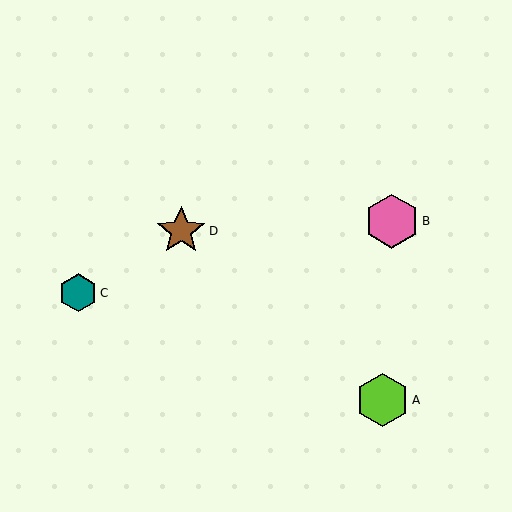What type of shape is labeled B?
Shape B is a pink hexagon.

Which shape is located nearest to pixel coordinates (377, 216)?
The pink hexagon (labeled B) at (392, 221) is nearest to that location.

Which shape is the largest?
The pink hexagon (labeled B) is the largest.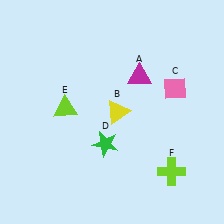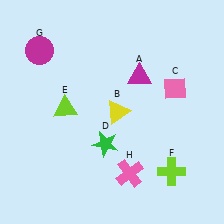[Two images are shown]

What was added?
A magenta circle (G), a pink cross (H) were added in Image 2.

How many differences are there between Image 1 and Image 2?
There are 2 differences between the two images.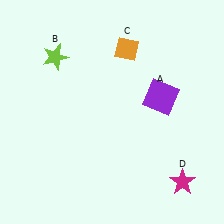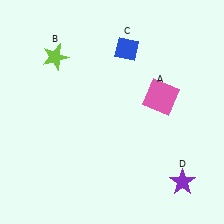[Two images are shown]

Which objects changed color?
A changed from purple to pink. C changed from orange to blue. D changed from magenta to purple.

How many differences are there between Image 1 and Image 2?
There are 3 differences between the two images.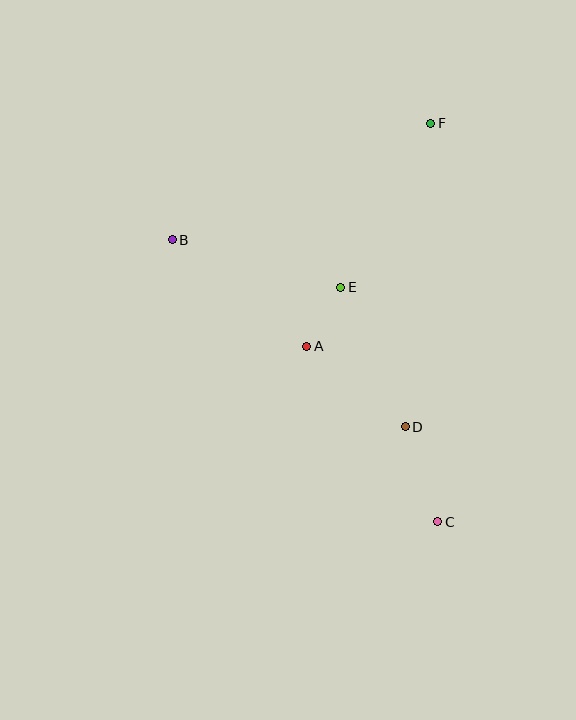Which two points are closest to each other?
Points A and E are closest to each other.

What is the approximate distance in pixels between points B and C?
The distance between B and C is approximately 387 pixels.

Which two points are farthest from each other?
Points C and F are farthest from each other.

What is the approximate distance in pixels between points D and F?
The distance between D and F is approximately 305 pixels.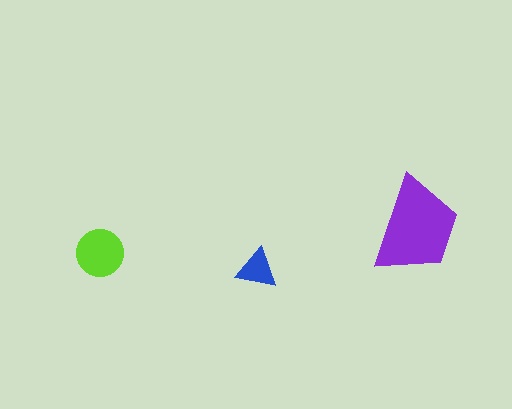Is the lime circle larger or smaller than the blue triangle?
Larger.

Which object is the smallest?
The blue triangle.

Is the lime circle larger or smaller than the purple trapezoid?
Smaller.